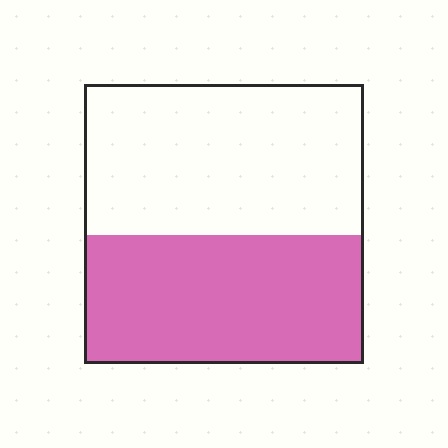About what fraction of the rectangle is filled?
About one half (1/2).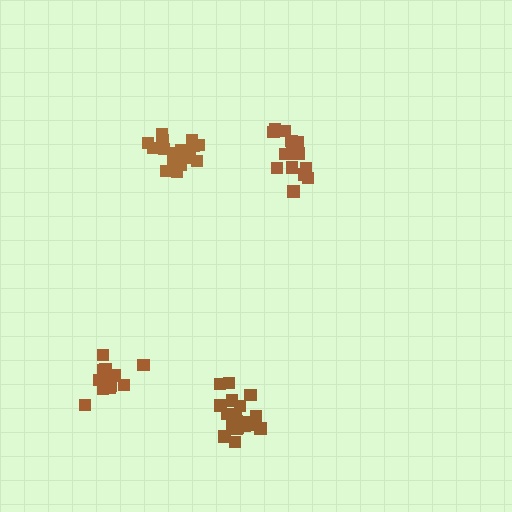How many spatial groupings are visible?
There are 4 spatial groupings.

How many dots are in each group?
Group 1: 15 dots, Group 2: 13 dots, Group 3: 19 dots, Group 4: 19 dots (66 total).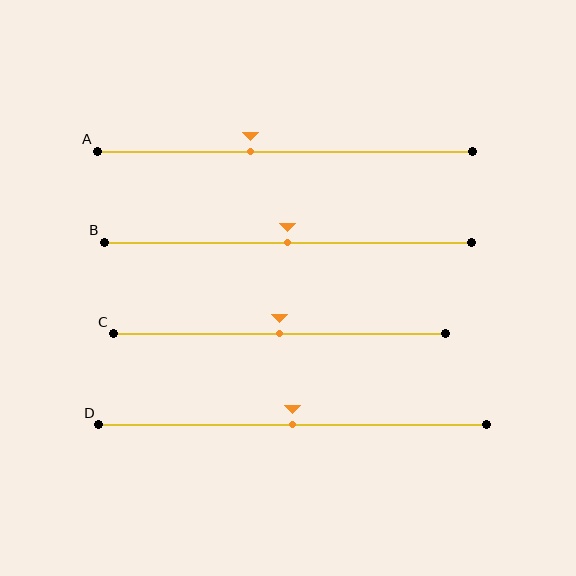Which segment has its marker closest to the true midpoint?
Segment B has its marker closest to the true midpoint.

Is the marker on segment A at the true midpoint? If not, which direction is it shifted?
No, the marker on segment A is shifted to the left by about 9% of the segment length.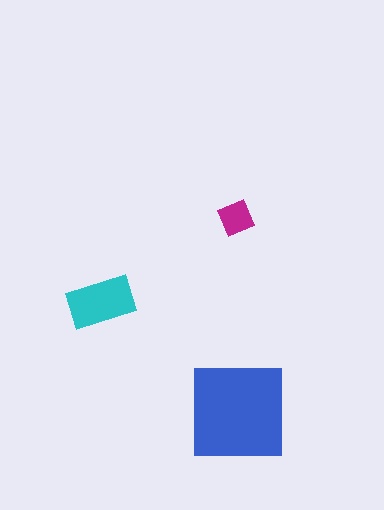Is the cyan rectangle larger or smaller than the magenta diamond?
Larger.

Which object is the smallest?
The magenta diamond.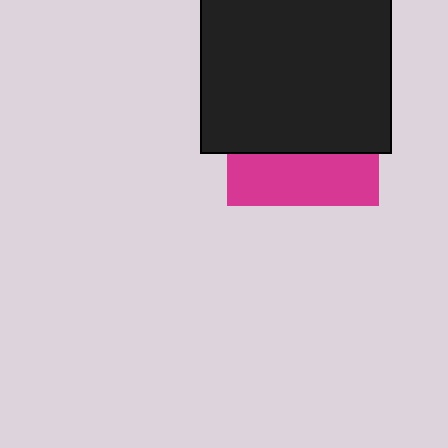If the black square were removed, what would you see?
You would see the complete magenta square.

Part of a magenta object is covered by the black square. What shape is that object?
It is a square.